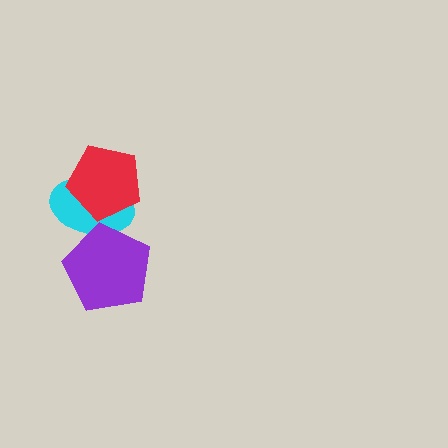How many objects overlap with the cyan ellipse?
2 objects overlap with the cyan ellipse.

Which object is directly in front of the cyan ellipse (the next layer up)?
The red pentagon is directly in front of the cyan ellipse.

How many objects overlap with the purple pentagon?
1 object overlaps with the purple pentagon.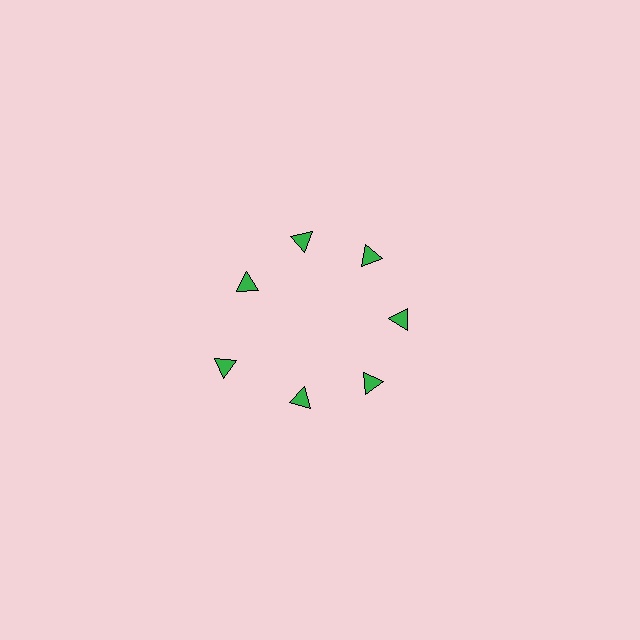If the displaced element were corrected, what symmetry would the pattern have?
It would have 7-fold rotational symmetry — the pattern would map onto itself every 51 degrees.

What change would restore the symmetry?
The symmetry would be restored by moving it inward, back onto the ring so that all 7 triangles sit at equal angles and equal distance from the center.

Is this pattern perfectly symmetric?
No. The 7 green triangles are arranged in a ring, but one element near the 8 o'clock position is pushed outward from the center, breaking the 7-fold rotational symmetry.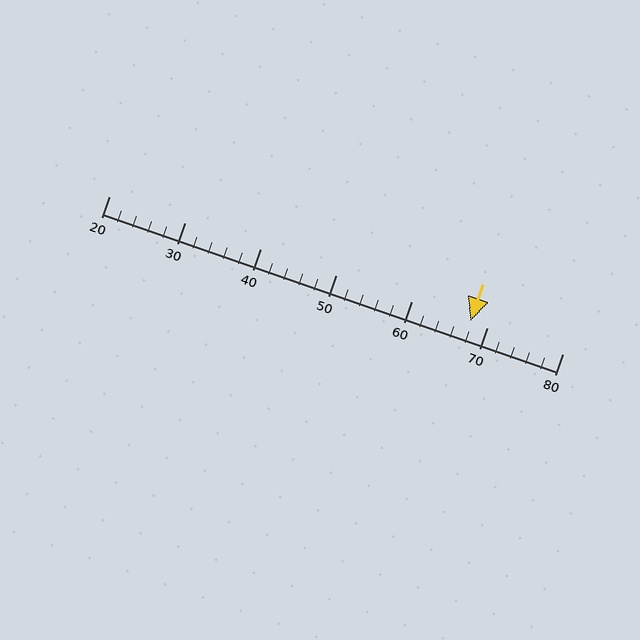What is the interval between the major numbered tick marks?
The major tick marks are spaced 10 units apart.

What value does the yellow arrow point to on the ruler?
The yellow arrow points to approximately 68.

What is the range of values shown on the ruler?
The ruler shows values from 20 to 80.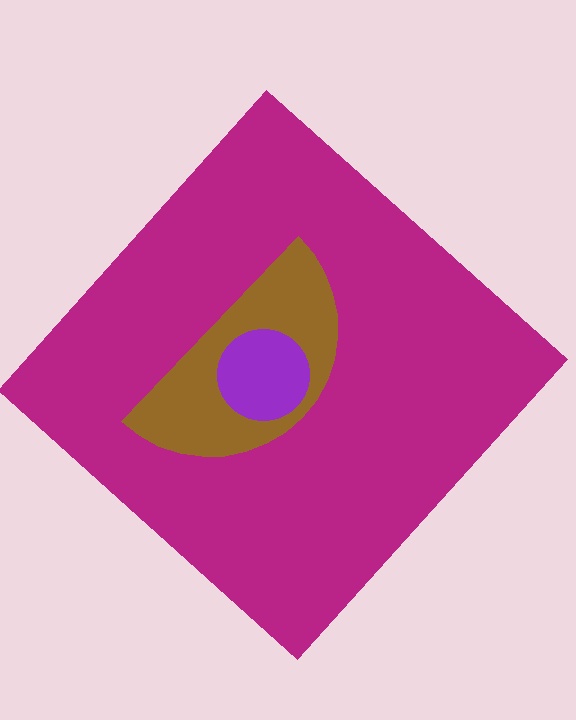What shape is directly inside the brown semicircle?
The purple circle.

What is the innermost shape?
The purple circle.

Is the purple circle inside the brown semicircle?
Yes.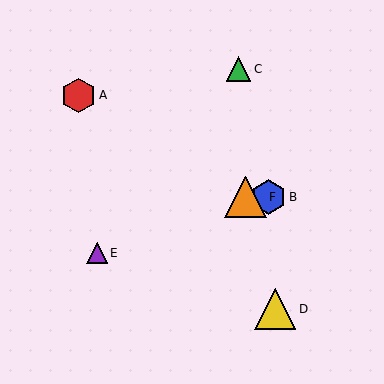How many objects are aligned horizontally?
2 objects (B, F) are aligned horizontally.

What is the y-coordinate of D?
Object D is at y≈309.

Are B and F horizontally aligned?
Yes, both are at y≈197.